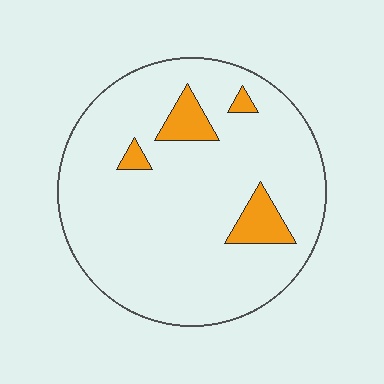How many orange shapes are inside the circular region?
4.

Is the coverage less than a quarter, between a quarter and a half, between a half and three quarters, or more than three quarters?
Less than a quarter.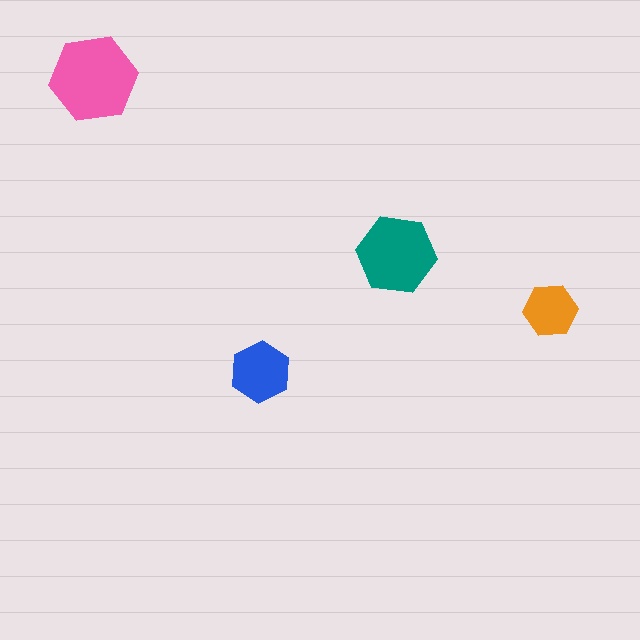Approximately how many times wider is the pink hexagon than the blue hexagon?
About 1.5 times wider.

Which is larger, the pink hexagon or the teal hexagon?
The pink one.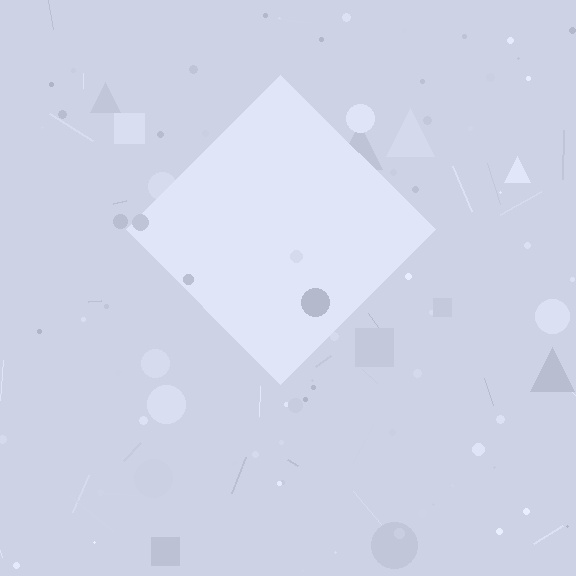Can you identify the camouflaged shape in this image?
The camouflaged shape is a diamond.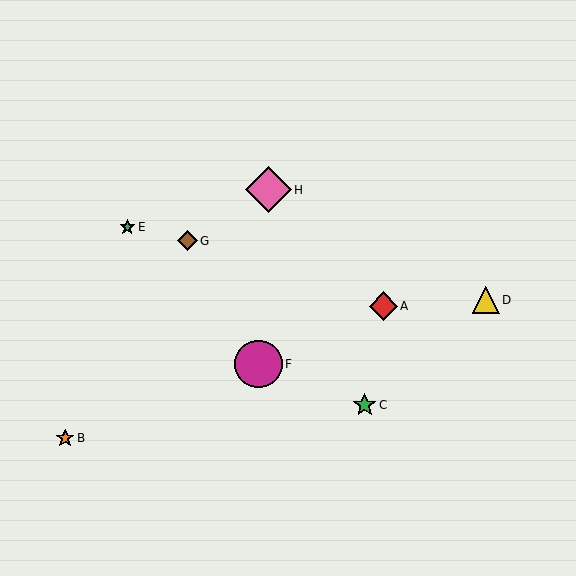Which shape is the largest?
The magenta circle (labeled F) is the largest.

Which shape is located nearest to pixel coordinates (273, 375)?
The magenta circle (labeled F) at (259, 364) is nearest to that location.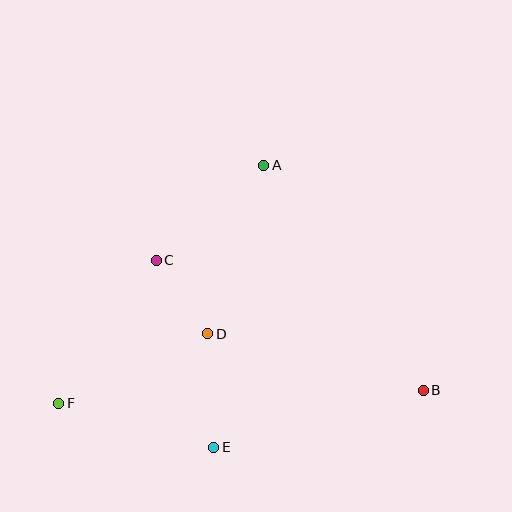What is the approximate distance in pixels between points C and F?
The distance between C and F is approximately 173 pixels.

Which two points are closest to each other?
Points C and D are closest to each other.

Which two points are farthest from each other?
Points B and F are farthest from each other.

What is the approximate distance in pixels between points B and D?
The distance between B and D is approximately 223 pixels.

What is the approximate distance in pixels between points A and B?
The distance between A and B is approximately 276 pixels.